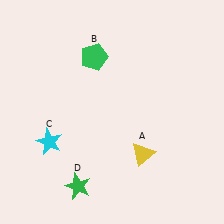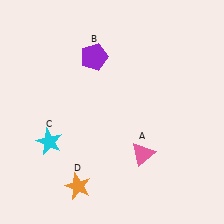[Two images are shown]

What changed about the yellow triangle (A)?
In Image 1, A is yellow. In Image 2, it changed to pink.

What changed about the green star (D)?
In Image 1, D is green. In Image 2, it changed to orange.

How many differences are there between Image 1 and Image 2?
There are 3 differences between the two images.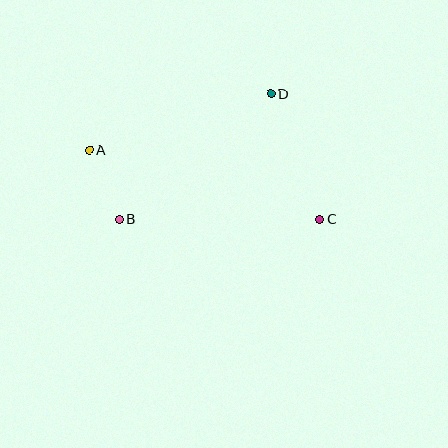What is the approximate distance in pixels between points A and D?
The distance between A and D is approximately 191 pixels.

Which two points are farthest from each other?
Points A and C are farthest from each other.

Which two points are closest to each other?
Points A and B are closest to each other.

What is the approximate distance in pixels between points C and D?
The distance between C and D is approximately 134 pixels.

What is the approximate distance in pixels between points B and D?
The distance between B and D is approximately 197 pixels.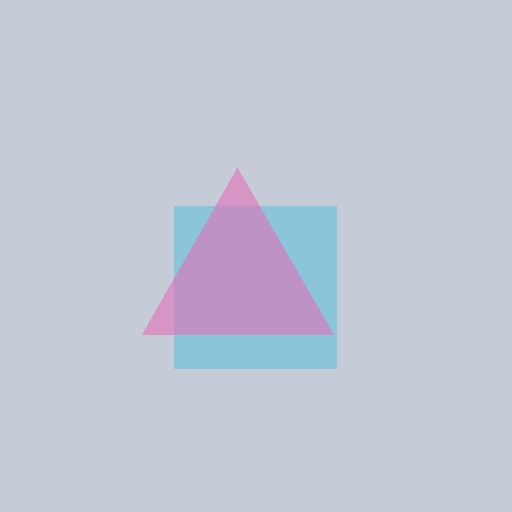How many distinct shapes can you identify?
There are 2 distinct shapes: a cyan square, a pink triangle.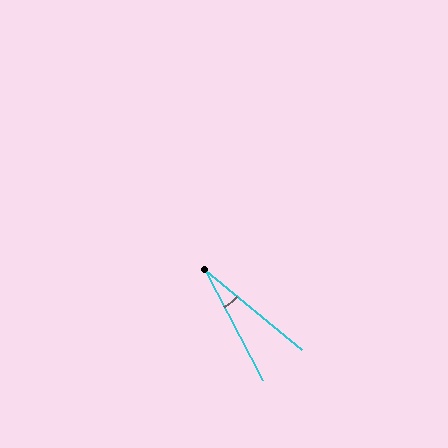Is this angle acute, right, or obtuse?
It is acute.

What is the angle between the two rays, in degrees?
Approximately 23 degrees.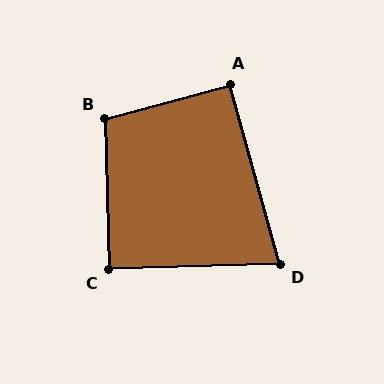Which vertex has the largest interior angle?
B, at approximately 104 degrees.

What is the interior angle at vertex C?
Approximately 90 degrees (approximately right).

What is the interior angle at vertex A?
Approximately 90 degrees (approximately right).